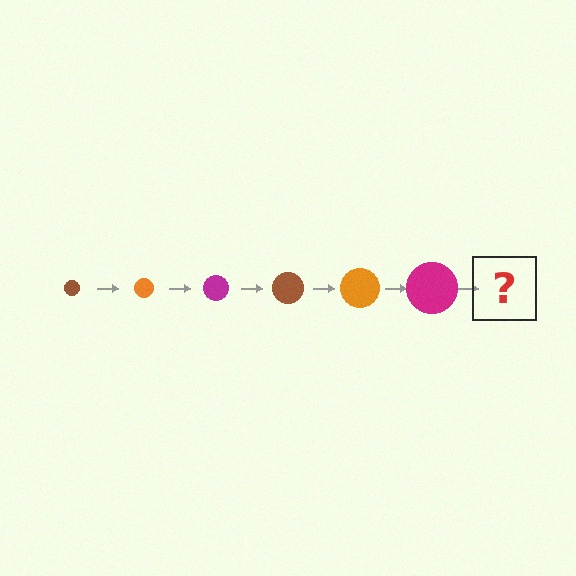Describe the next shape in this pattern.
It should be a brown circle, larger than the previous one.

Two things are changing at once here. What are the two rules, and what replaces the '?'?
The two rules are that the circle grows larger each step and the color cycles through brown, orange, and magenta. The '?' should be a brown circle, larger than the previous one.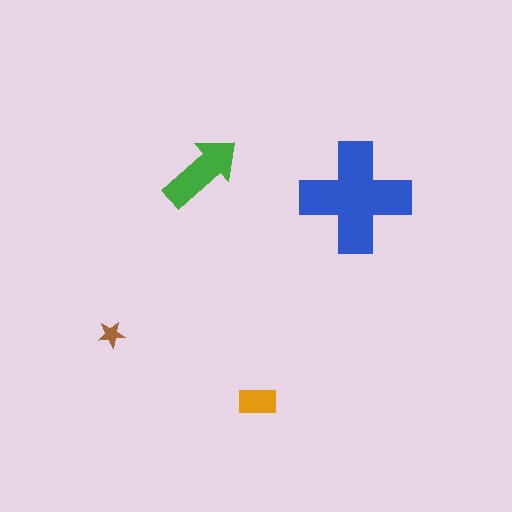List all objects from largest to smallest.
The blue cross, the green arrow, the orange rectangle, the brown star.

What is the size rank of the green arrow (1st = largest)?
2nd.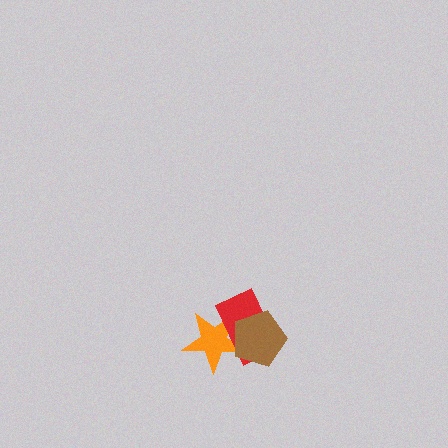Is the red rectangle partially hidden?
Yes, it is partially covered by another shape.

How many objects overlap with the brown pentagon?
2 objects overlap with the brown pentagon.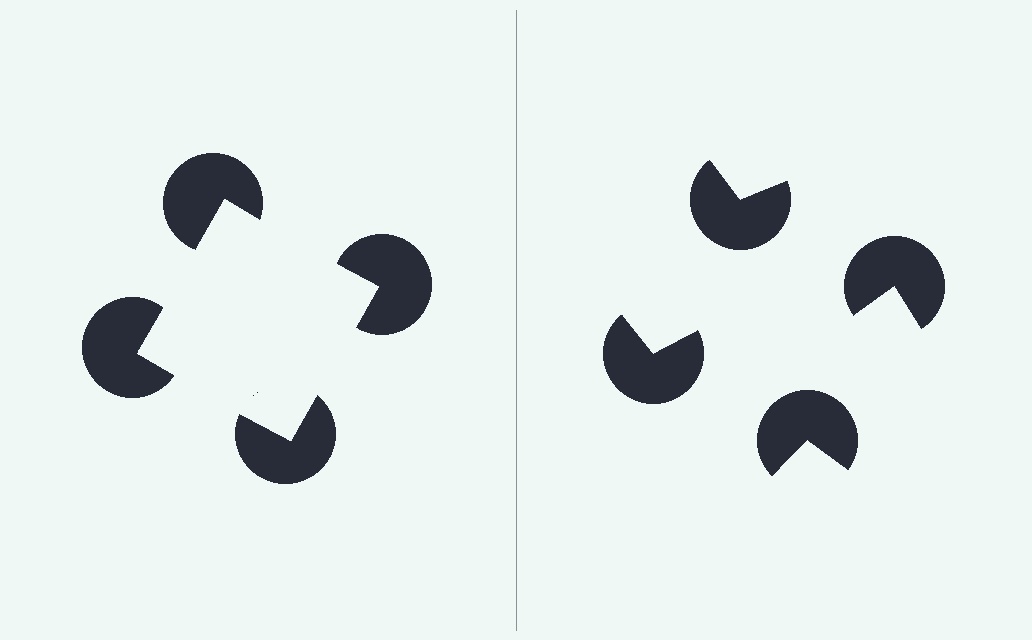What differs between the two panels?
The pac-man discs are positioned identically on both sides; only the wedge orientations differ. On the left they align to a square; on the right they are misaligned.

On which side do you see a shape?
An illusory square appears on the left side. On the right side the wedge cuts are rotated, so no coherent shape forms.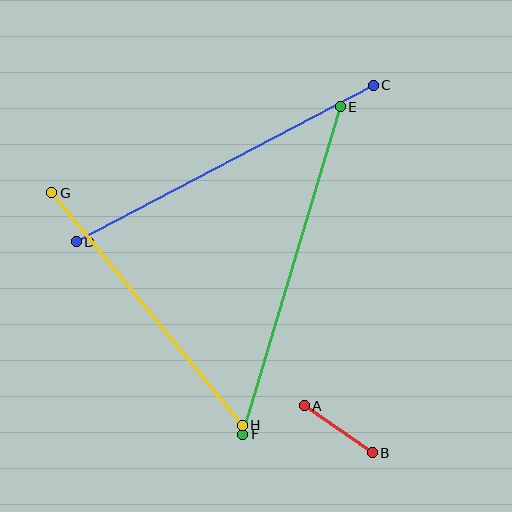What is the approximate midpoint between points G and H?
The midpoint is at approximately (147, 309) pixels.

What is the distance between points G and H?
The distance is approximately 300 pixels.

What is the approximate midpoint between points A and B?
The midpoint is at approximately (338, 429) pixels.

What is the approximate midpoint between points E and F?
The midpoint is at approximately (292, 270) pixels.